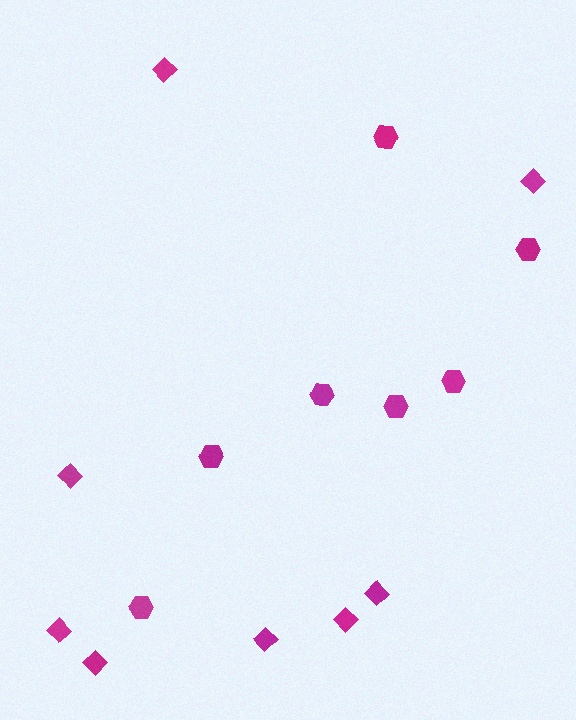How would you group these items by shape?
There are 2 groups: one group of hexagons (7) and one group of diamonds (8).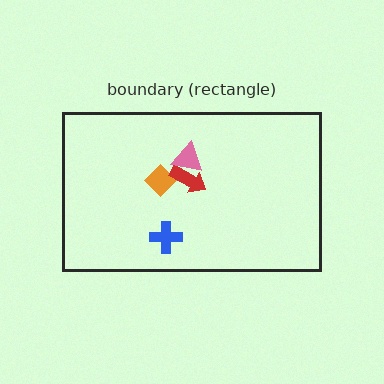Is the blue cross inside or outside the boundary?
Inside.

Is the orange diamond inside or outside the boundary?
Inside.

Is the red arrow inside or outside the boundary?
Inside.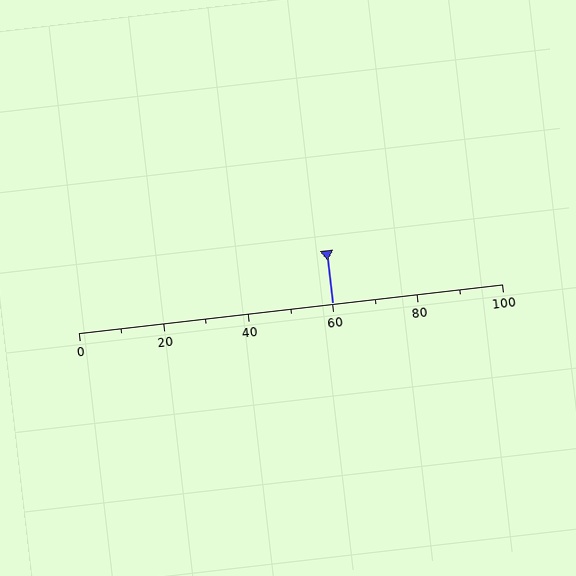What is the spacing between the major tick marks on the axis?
The major ticks are spaced 20 apart.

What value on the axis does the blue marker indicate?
The marker indicates approximately 60.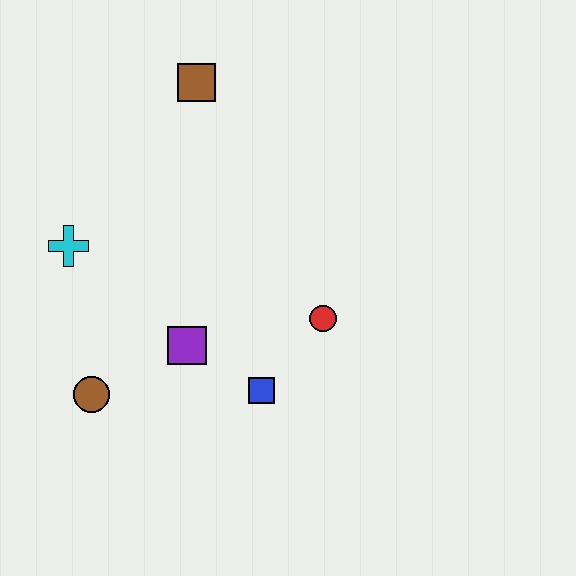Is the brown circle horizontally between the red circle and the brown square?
No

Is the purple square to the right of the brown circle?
Yes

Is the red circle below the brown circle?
No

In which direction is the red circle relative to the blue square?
The red circle is above the blue square.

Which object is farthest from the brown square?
The brown circle is farthest from the brown square.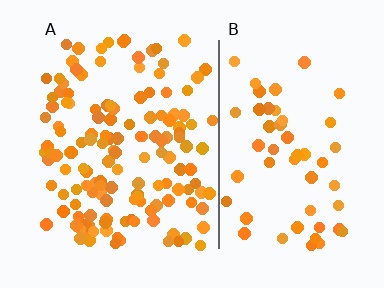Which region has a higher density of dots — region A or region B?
A (the left).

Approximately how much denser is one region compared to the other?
Approximately 2.6× — region A over region B.